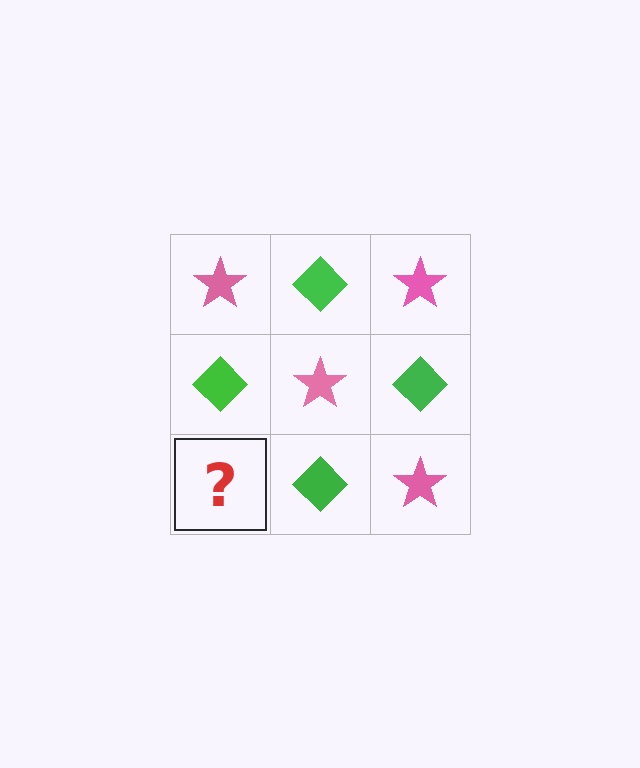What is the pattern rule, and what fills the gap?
The rule is that it alternates pink star and green diamond in a checkerboard pattern. The gap should be filled with a pink star.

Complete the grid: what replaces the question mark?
The question mark should be replaced with a pink star.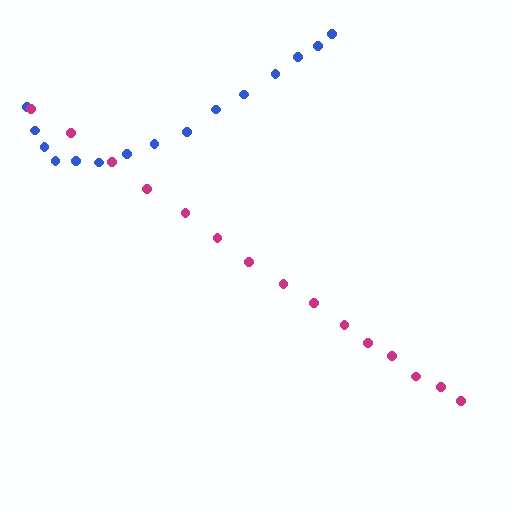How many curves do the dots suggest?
There are 2 distinct paths.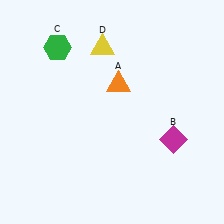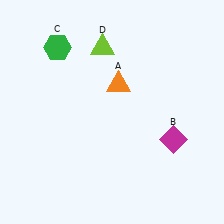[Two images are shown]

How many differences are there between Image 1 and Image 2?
There is 1 difference between the two images.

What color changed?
The triangle (D) changed from yellow in Image 1 to lime in Image 2.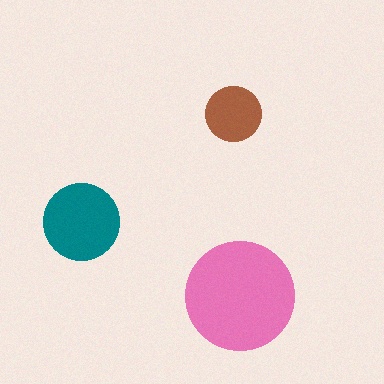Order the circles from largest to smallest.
the pink one, the teal one, the brown one.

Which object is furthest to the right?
The pink circle is rightmost.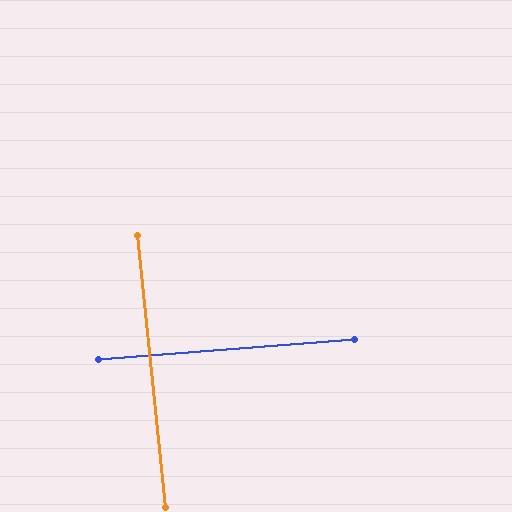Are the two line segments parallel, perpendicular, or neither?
Perpendicular — they meet at approximately 89°.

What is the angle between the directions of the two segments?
Approximately 89 degrees.